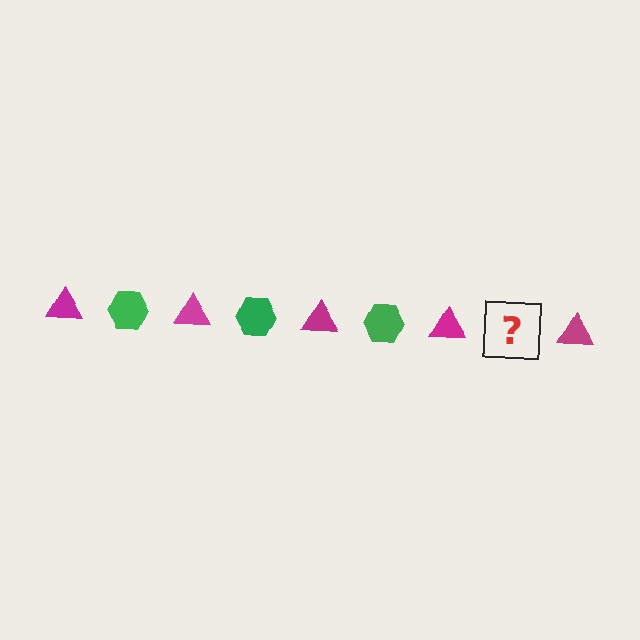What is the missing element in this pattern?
The missing element is a green hexagon.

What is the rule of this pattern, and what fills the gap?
The rule is that the pattern alternates between magenta triangle and green hexagon. The gap should be filled with a green hexagon.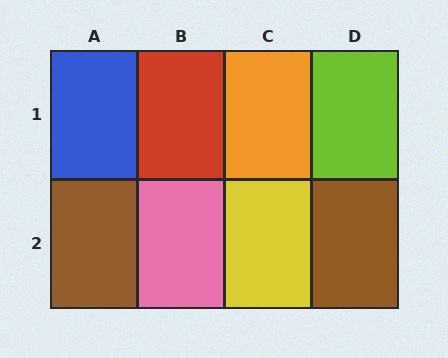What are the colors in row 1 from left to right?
Blue, red, orange, lime.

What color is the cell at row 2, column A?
Brown.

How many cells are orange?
1 cell is orange.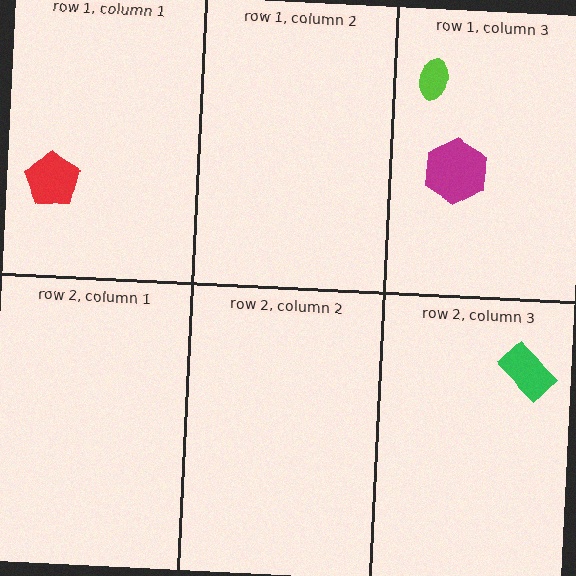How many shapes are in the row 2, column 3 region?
1.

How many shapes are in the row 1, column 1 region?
1.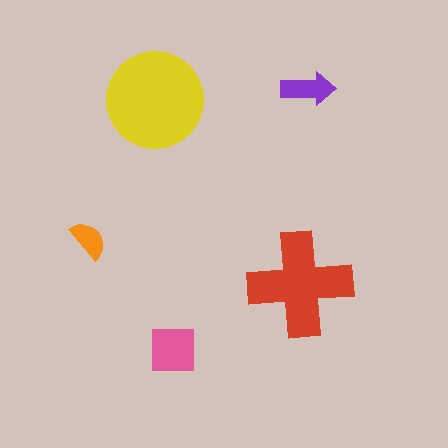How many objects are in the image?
There are 5 objects in the image.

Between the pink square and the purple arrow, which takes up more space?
The pink square.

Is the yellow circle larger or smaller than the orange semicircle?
Larger.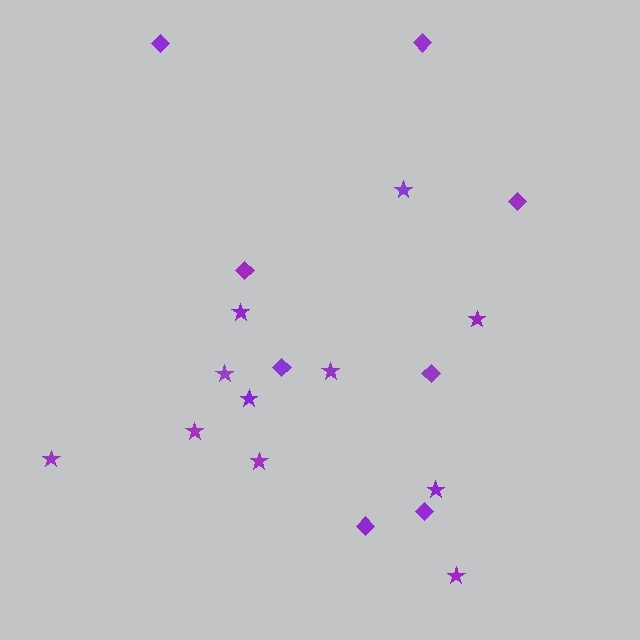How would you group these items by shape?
There are 2 groups: one group of stars (11) and one group of diamonds (8).